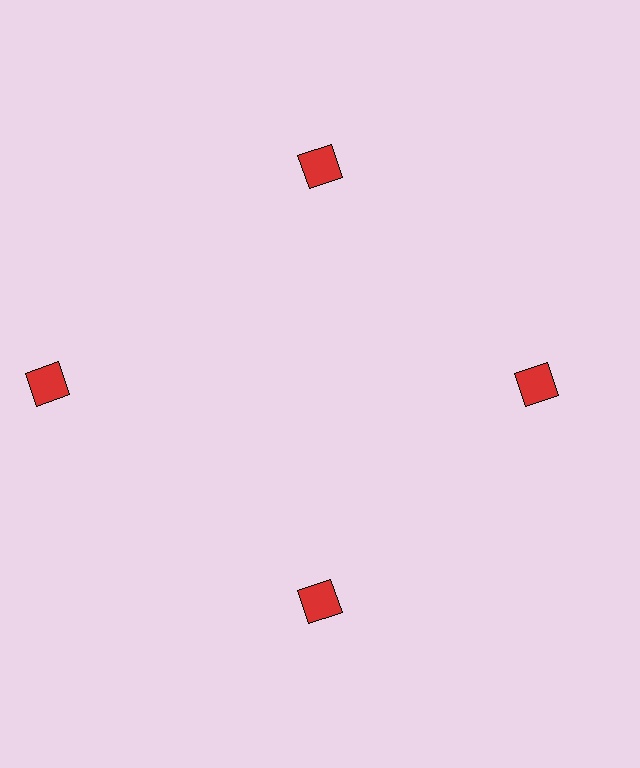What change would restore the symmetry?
The symmetry would be restored by moving it inward, back onto the ring so that all 4 squares sit at equal angles and equal distance from the center.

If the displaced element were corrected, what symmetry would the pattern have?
It would have 4-fold rotational symmetry — the pattern would map onto itself every 90 degrees.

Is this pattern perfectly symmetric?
No. The 4 red squares are arranged in a ring, but one element near the 9 o'clock position is pushed outward from the center, breaking the 4-fold rotational symmetry.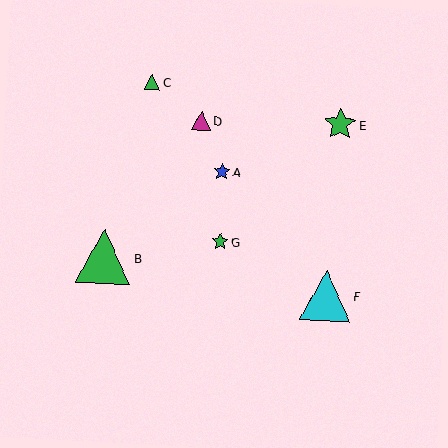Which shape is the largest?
The green triangle (labeled B) is the largest.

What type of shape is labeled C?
Shape C is a green triangle.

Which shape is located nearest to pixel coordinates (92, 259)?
The green triangle (labeled B) at (104, 257) is nearest to that location.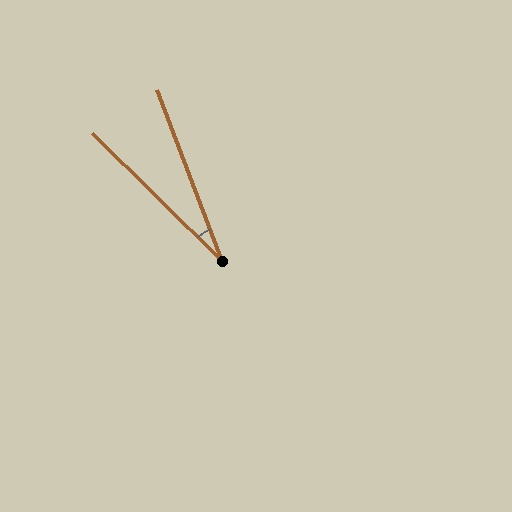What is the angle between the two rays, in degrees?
Approximately 25 degrees.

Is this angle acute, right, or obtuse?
It is acute.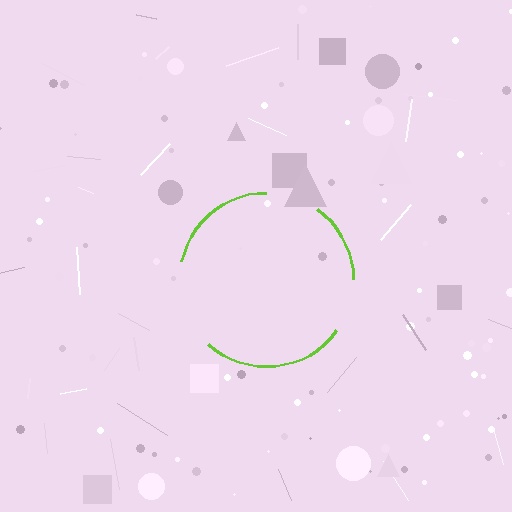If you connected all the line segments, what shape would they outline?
They would outline a circle.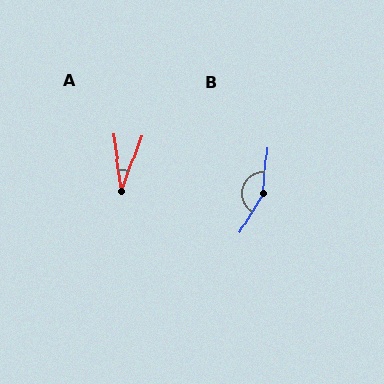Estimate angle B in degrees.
Approximately 154 degrees.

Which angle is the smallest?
A, at approximately 28 degrees.